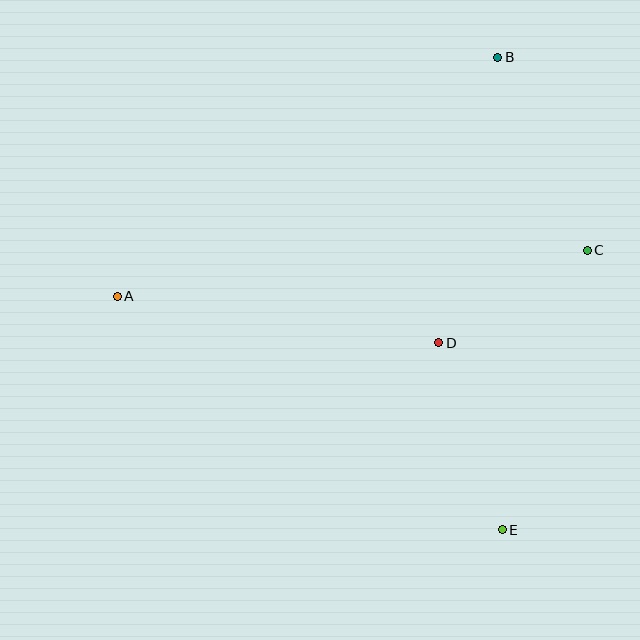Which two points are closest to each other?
Points C and D are closest to each other.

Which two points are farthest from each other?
Points B and E are farthest from each other.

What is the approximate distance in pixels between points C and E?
The distance between C and E is approximately 292 pixels.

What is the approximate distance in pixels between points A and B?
The distance between A and B is approximately 450 pixels.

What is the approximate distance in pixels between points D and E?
The distance between D and E is approximately 197 pixels.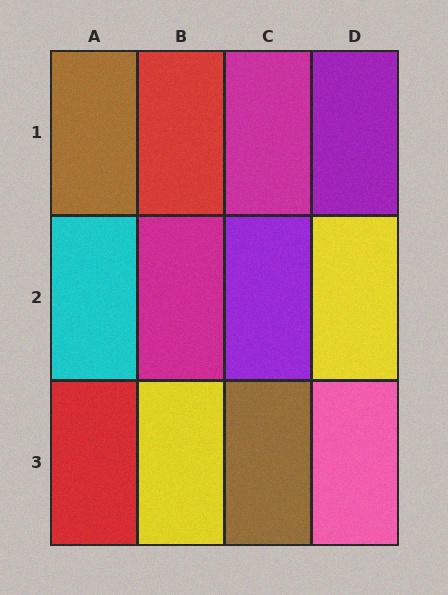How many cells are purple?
2 cells are purple.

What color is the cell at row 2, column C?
Purple.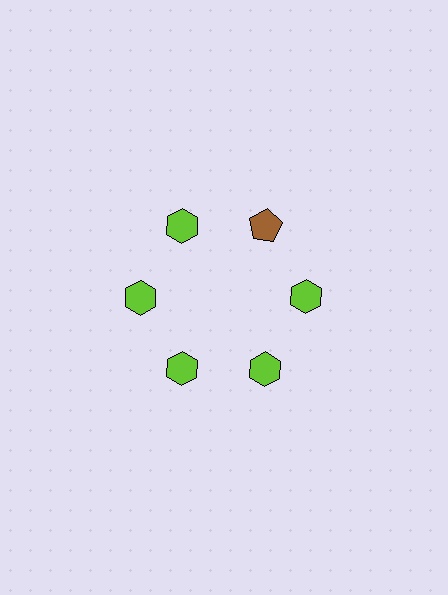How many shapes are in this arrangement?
There are 6 shapes arranged in a ring pattern.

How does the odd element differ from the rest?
It differs in both color (brown instead of lime) and shape (pentagon instead of hexagon).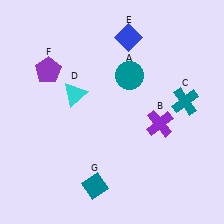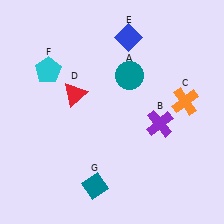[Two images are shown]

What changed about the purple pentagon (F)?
In Image 1, F is purple. In Image 2, it changed to cyan.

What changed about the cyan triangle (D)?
In Image 1, D is cyan. In Image 2, it changed to red.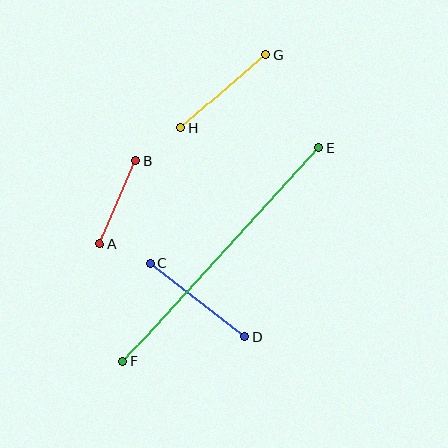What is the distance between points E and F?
The distance is approximately 289 pixels.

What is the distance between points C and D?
The distance is approximately 120 pixels.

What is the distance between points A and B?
The distance is approximately 91 pixels.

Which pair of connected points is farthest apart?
Points E and F are farthest apart.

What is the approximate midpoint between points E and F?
The midpoint is at approximately (221, 255) pixels.